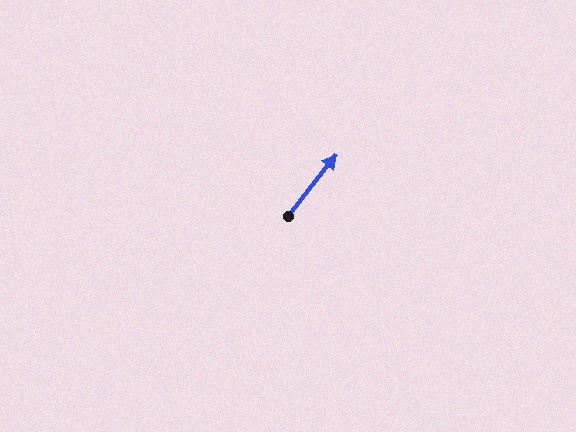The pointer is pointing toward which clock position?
Roughly 1 o'clock.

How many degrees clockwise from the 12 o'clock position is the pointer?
Approximately 38 degrees.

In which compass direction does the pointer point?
Northeast.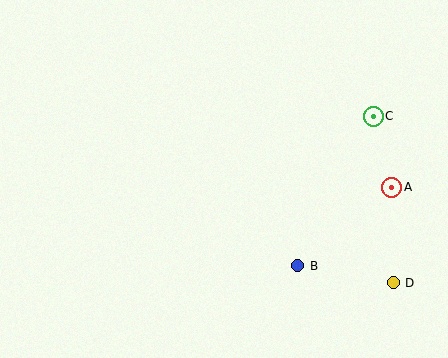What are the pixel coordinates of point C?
Point C is at (373, 116).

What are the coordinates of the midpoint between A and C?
The midpoint between A and C is at (382, 152).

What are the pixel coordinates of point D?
Point D is at (393, 283).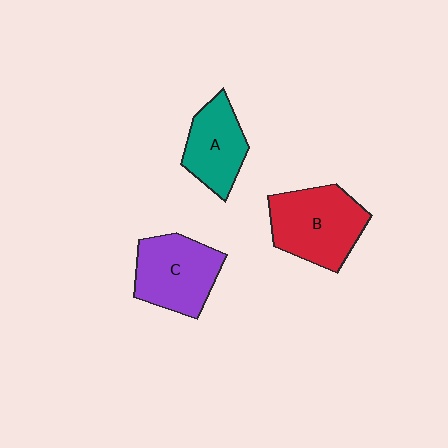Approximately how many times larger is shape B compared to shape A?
Approximately 1.4 times.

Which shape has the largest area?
Shape B (red).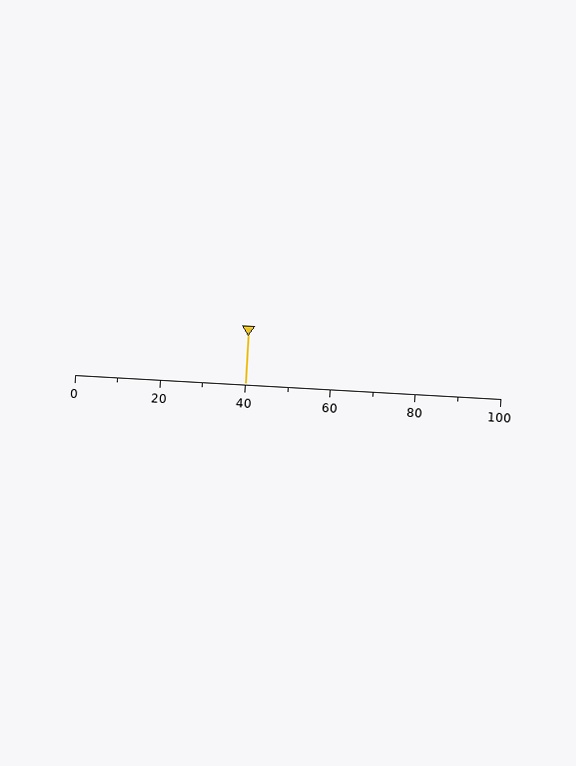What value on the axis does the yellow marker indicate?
The marker indicates approximately 40.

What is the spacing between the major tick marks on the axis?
The major ticks are spaced 20 apart.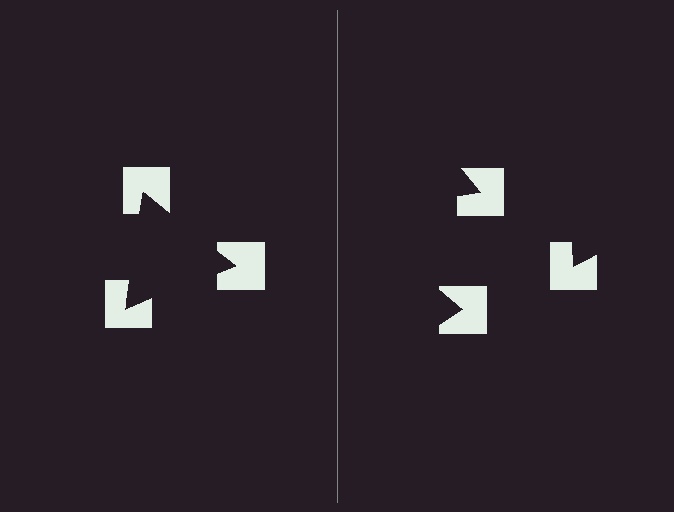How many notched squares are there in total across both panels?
6 — 3 on each side.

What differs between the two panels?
The notched squares are positioned identically on both sides; only the wedge orientations differ. On the left they align to a triangle; on the right they are misaligned.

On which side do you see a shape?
An illusory triangle appears on the left side. On the right side the wedge cuts are rotated, so no coherent shape forms.